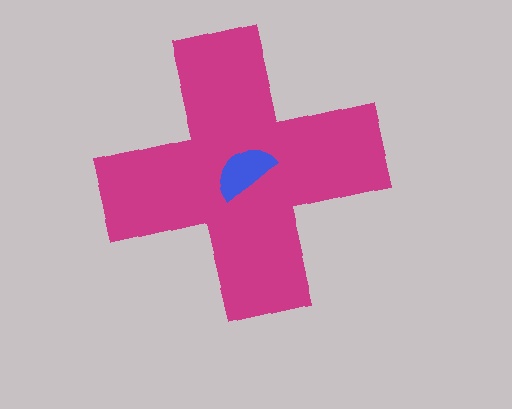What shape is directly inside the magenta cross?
The blue semicircle.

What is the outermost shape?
The magenta cross.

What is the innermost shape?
The blue semicircle.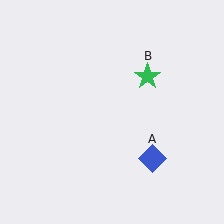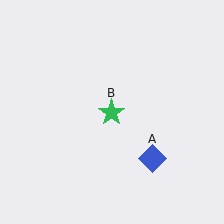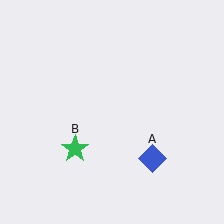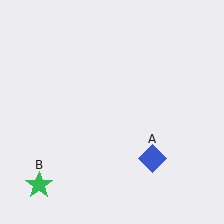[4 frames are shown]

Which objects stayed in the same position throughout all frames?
Blue diamond (object A) remained stationary.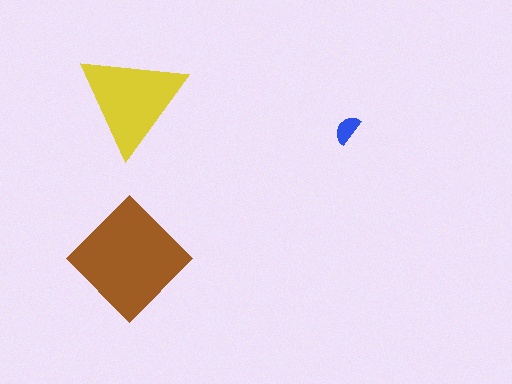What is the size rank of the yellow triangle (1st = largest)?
2nd.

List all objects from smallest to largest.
The blue semicircle, the yellow triangle, the brown diamond.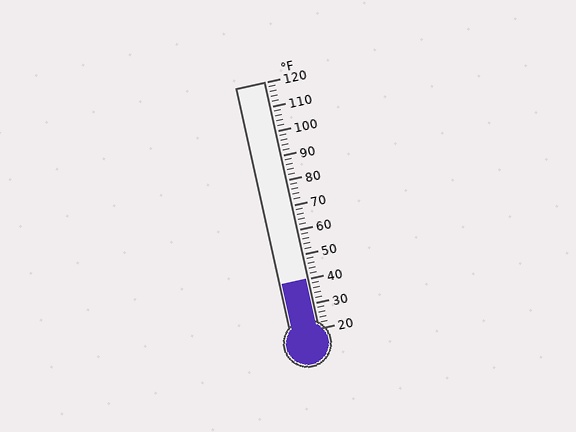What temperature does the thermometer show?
The thermometer shows approximately 40°F.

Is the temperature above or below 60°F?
The temperature is below 60°F.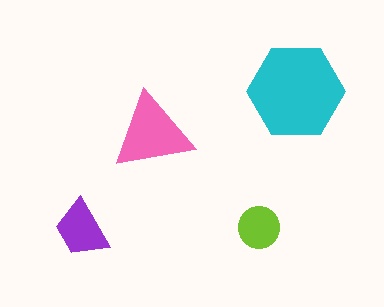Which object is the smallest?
The lime circle.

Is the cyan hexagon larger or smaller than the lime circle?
Larger.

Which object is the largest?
The cyan hexagon.